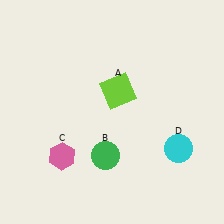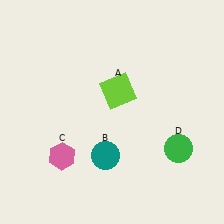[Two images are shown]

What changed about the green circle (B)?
In Image 1, B is green. In Image 2, it changed to teal.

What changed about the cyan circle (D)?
In Image 1, D is cyan. In Image 2, it changed to green.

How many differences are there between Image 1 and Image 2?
There are 2 differences between the two images.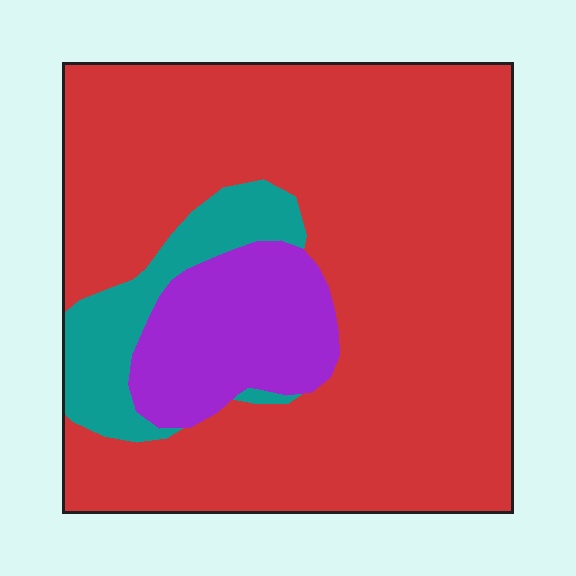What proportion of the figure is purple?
Purple covers roughly 15% of the figure.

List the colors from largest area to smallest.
From largest to smallest: red, purple, teal.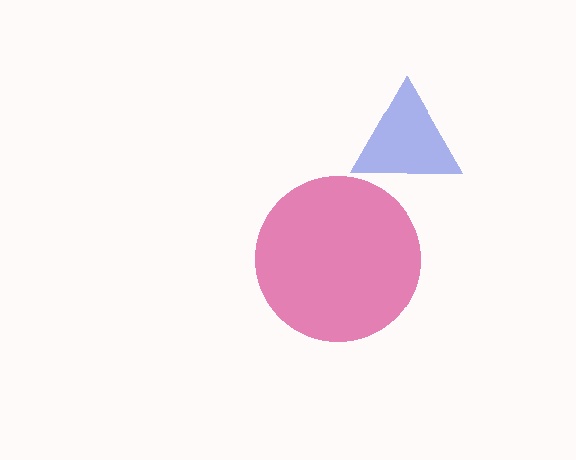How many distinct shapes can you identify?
There are 2 distinct shapes: a blue triangle, a magenta circle.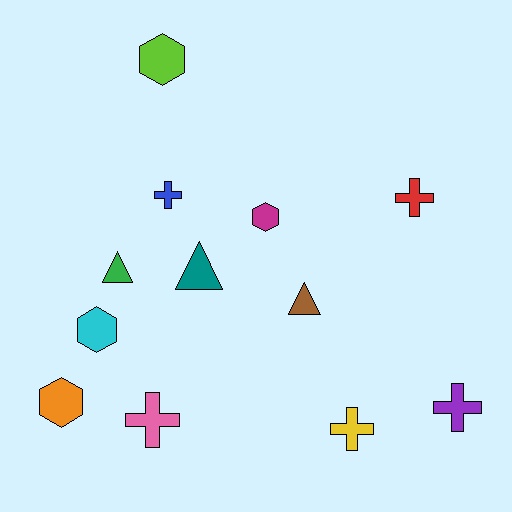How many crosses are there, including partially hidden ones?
There are 5 crosses.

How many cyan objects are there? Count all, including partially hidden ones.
There is 1 cyan object.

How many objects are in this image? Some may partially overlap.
There are 12 objects.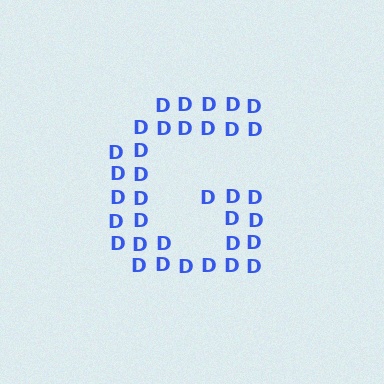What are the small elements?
The small elements are letter D's.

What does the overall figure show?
The overall figure shows the letter G.